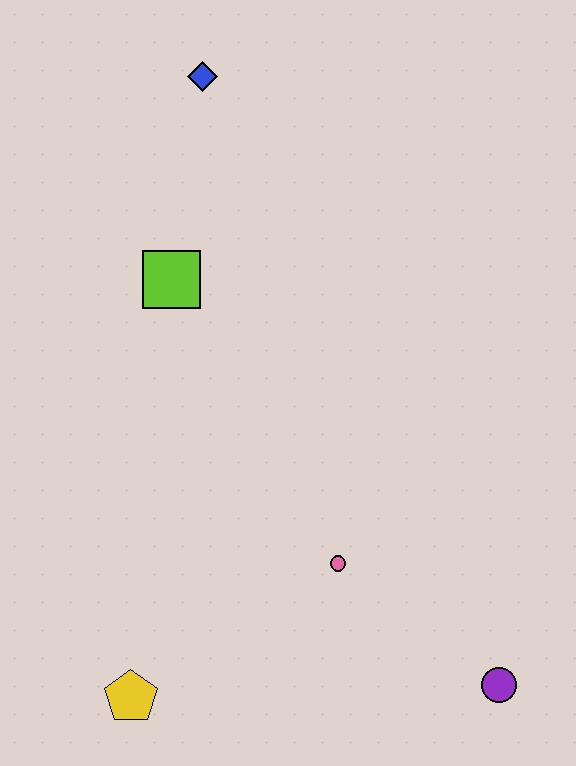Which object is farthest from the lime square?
The purple circle is farthest from the lime square.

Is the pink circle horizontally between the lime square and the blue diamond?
No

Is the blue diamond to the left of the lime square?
No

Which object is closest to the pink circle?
The purple circle is closest to the pink circle.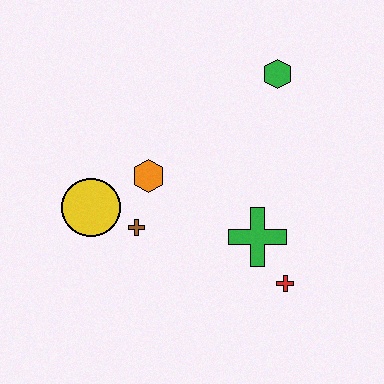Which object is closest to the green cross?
The red cross is closest to the green cross.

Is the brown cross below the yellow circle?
Yes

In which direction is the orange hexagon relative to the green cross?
The orange hexagon is to the left of the green cross.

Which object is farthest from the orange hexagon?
The red cross is farthest from the orange hexagon.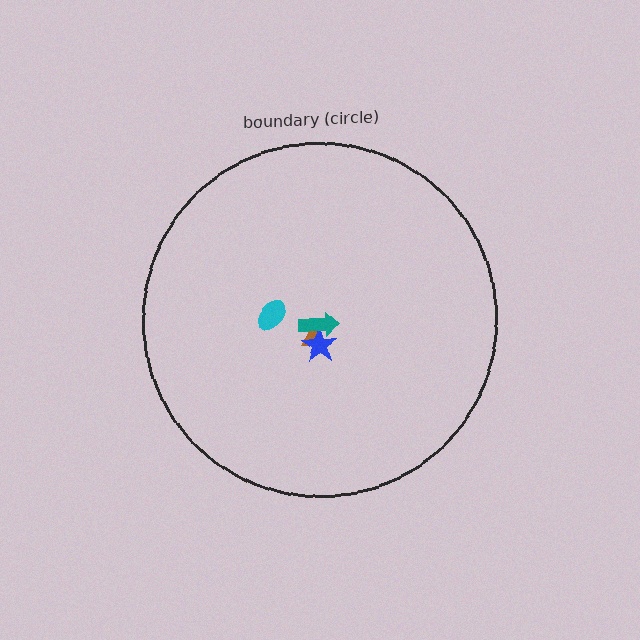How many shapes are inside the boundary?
4 inside, 0 outside.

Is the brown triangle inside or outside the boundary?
Inside.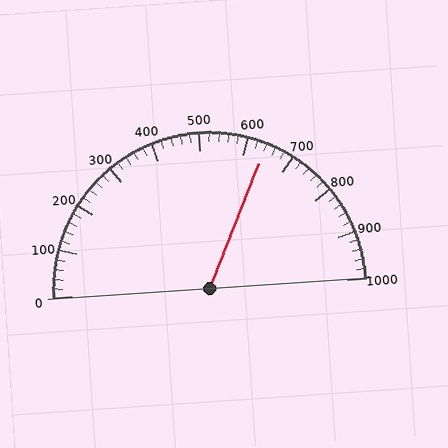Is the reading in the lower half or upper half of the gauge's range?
The reading is in the upper half of the range (0 to 1000).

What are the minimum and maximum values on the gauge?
The gauge ranges from 0 to 1000.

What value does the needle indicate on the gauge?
The needle indicates approximately 640.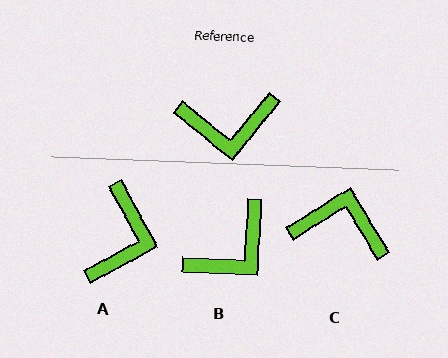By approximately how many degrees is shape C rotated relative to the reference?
Approximately 161 degrees counter-clockwise.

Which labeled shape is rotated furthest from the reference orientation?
C, about 161 degrees away.